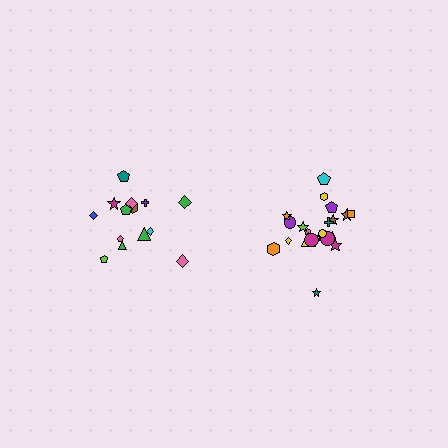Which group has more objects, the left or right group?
The right group.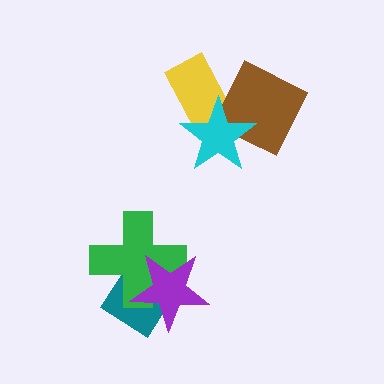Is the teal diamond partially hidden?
Yes, it is partially covered by another shape.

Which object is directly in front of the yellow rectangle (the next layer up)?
The brown square is directly in front of the yellow rectangle.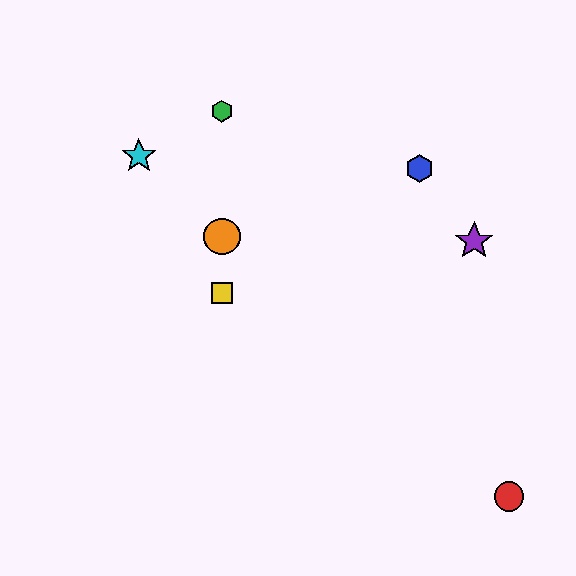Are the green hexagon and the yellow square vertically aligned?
Yes, both are at x≈222.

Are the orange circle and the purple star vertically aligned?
No, the orange circle is at x≈222 and the purple star is at x≈474.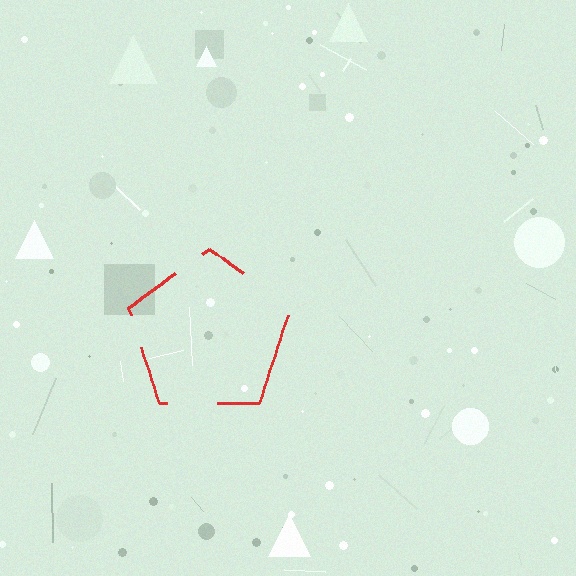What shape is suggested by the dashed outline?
The dashed outline suggests a pentagon.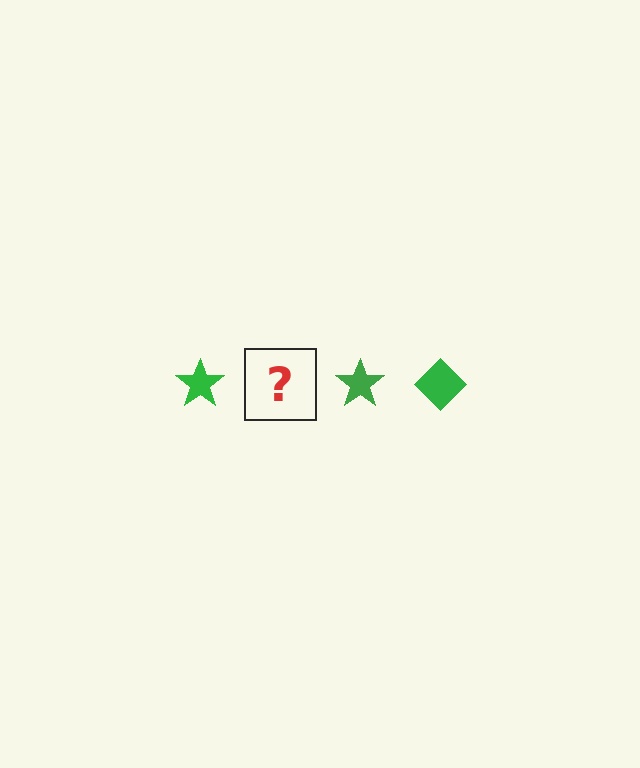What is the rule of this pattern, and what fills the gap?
The rule is that the pattern cycles through star, diamond shapes in green. The gap should be filled with a green diamond.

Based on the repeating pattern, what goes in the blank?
The blank should be a green diamond.